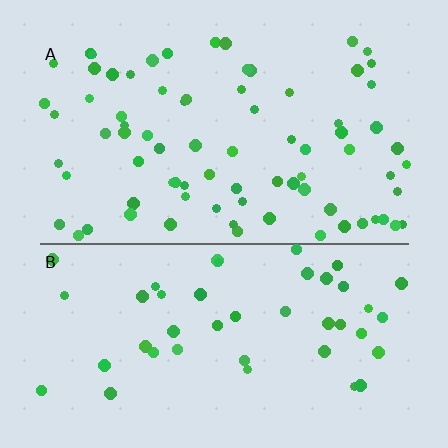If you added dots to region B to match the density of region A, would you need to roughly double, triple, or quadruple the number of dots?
Approximately double.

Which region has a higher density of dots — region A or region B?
A (the top).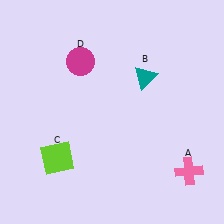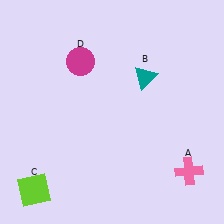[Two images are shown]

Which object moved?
The lime square (C) moved down.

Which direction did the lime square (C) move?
The lime square (C) moved down.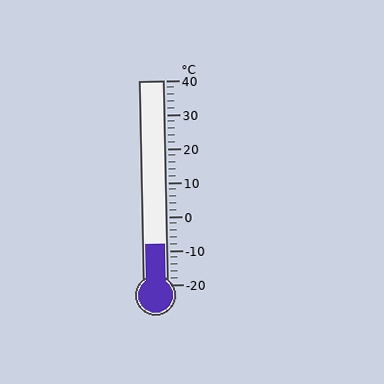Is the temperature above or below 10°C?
The temperature is below 10°C.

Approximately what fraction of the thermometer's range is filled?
The thermometer is filled to approximately 20% of its range.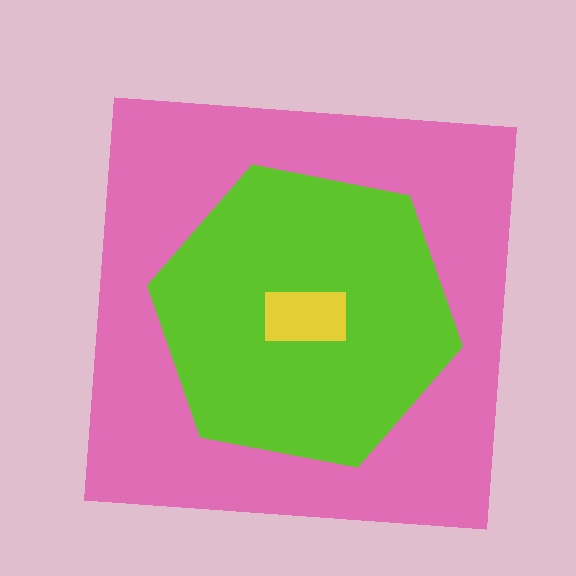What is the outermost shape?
The pink square.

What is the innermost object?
The yellow rectangle.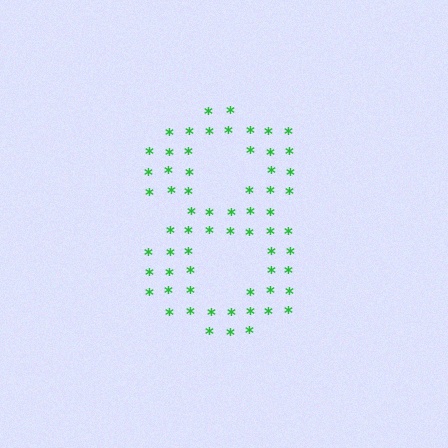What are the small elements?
The small elements are asterisks.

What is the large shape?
The large shape is the digit 8.